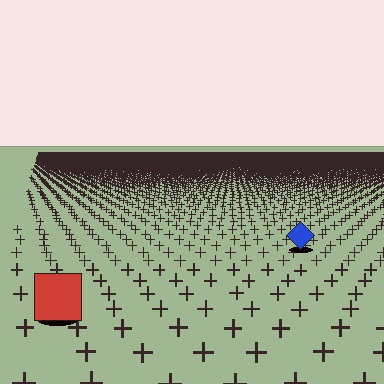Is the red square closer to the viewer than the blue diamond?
Yes. The red square is closer — you can tell from the texture gradient: the ground texture is coarser near it.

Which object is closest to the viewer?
The red square is closest. The texture marks near it are larger and more spread out.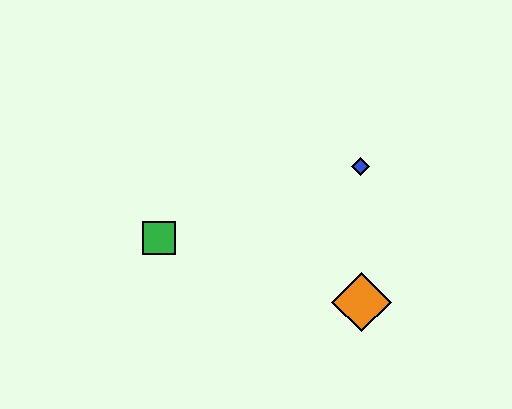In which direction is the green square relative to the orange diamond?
The green square is to the left of the orange diamond.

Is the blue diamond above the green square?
Yes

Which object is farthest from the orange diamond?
The green square is farthest from the orange diamond.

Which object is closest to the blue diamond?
The orange diamond is closest to the blue diamond.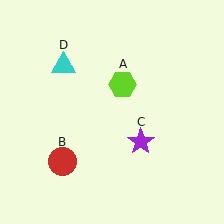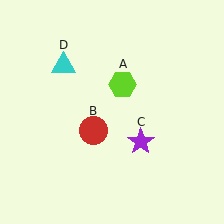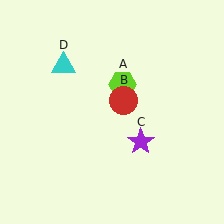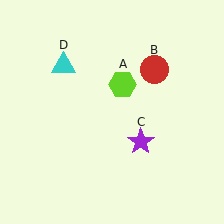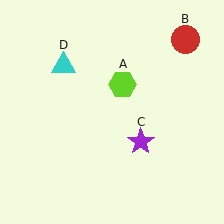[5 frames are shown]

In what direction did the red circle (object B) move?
The red circle (object B) moved up and to the right.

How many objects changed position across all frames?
1 object changed position: red circle (object B).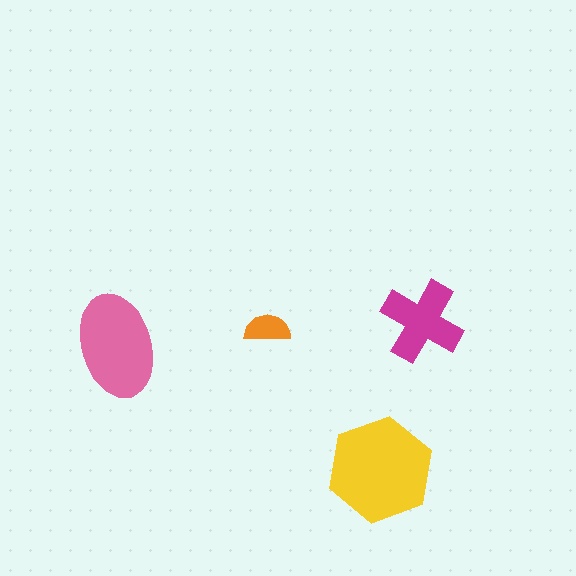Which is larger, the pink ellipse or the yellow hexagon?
The yellow hexagon.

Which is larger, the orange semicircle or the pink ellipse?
The pink ellipse.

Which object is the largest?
The yellow hexagon.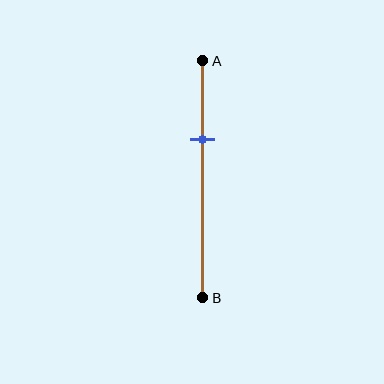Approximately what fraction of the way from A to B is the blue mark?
The blue mark is approximately 35% of the way from A to B.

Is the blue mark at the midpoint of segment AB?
No, the mark is at about 35% from A, not at the 50% midpoint.